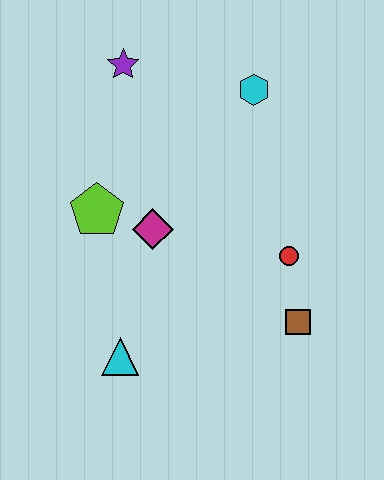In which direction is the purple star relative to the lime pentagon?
The purple star is above the lime pentagon.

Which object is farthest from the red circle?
The purple star is farthest from the red circle.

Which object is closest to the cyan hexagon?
The purple star is closest to the cyan hexagon.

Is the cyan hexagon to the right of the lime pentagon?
Yes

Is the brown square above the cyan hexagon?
No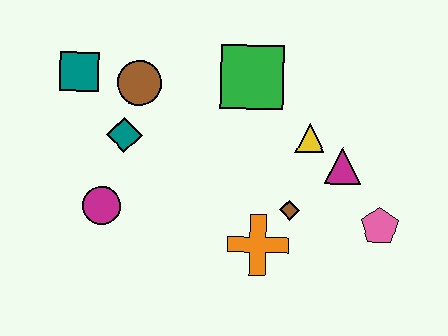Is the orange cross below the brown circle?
Yes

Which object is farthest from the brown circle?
The pink pentagon is farthest from the brown circle.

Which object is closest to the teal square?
The brown circle is closest to the teal square.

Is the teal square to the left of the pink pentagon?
Yes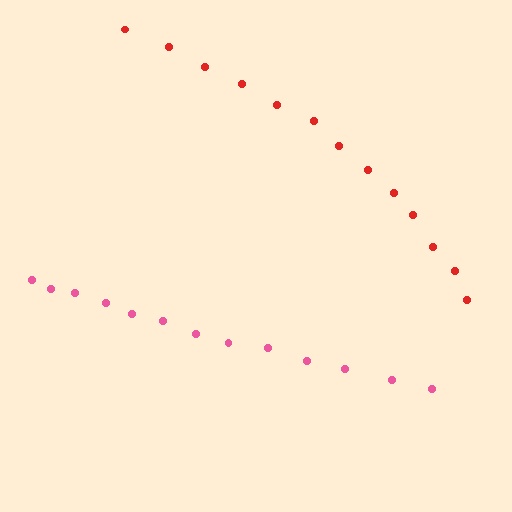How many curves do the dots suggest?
There are 2 distinct paths.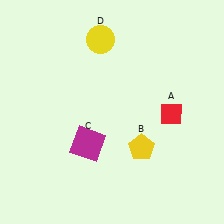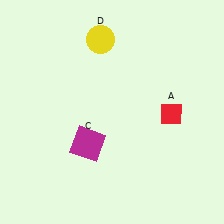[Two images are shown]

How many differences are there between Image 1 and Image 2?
There is 1 difference between the two images.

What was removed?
The yellow pentagon (B) was removed in Image 2.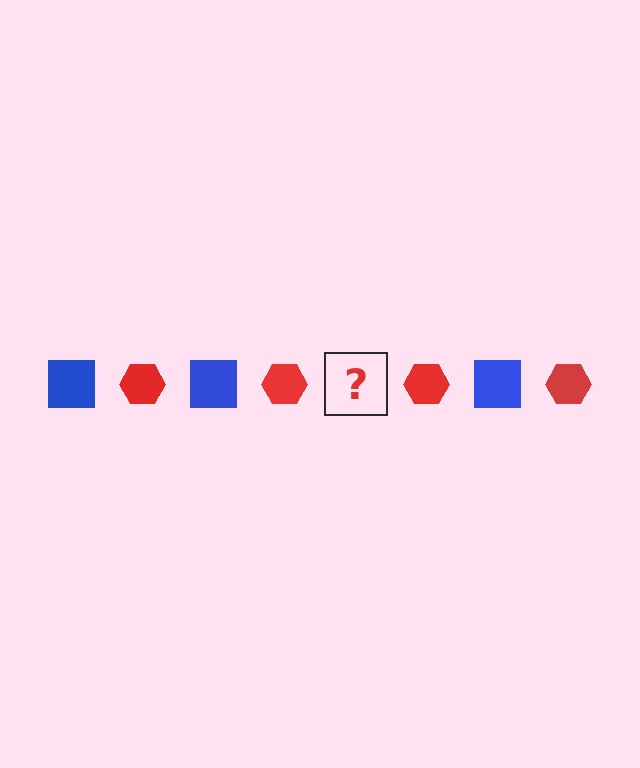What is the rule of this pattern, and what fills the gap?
The rule is that the pattern alternates between blue square and red hexagon. The gap should be filled with a blue square.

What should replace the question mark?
The question mark should be replaced with a blue square.